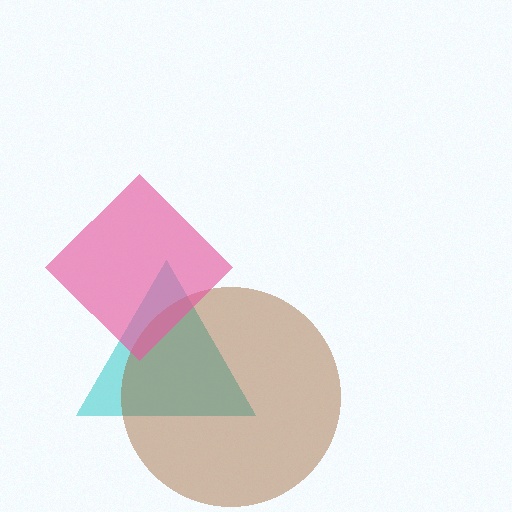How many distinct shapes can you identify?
There are 3 distinct shapes: a cyan triangle, a brown circle, a pink diamond.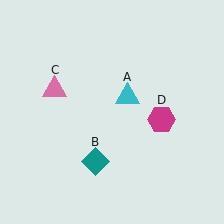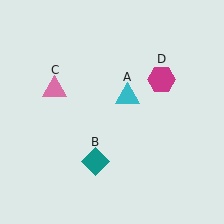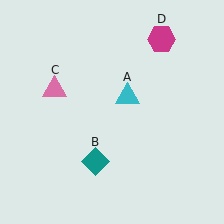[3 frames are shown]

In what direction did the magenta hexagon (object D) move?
The magenta hexagon (object D) moved up.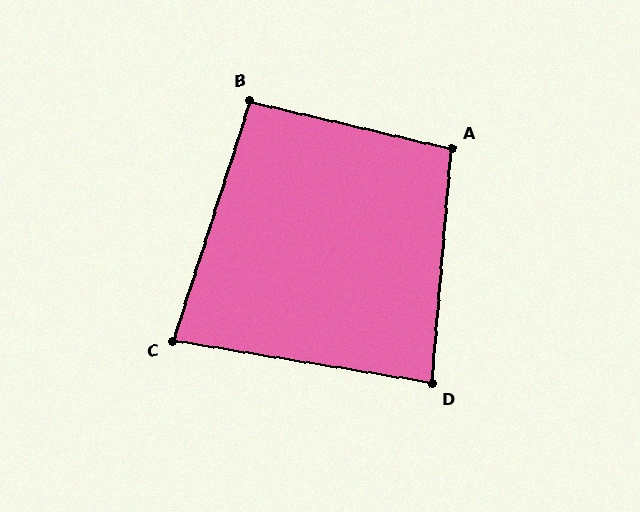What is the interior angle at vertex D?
Approximately 85 degrees (approximately right).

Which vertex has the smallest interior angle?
C, at approximately 82 degrees.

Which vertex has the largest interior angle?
A, at approximately 98 degrees.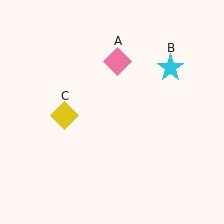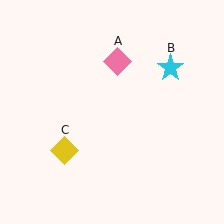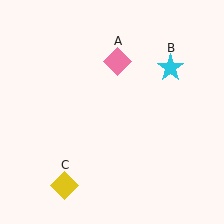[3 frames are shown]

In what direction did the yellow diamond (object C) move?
The yellow diamond (object C) moved down.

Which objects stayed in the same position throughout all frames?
Pink diamond (object A) and cyan star (object B) remained stationary.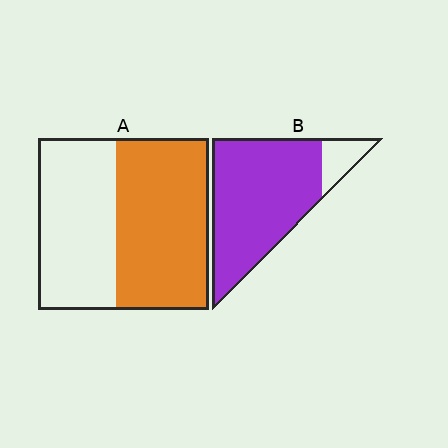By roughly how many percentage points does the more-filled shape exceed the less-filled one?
By roughly 35 percentage points (B over A).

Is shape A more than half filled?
Yes.